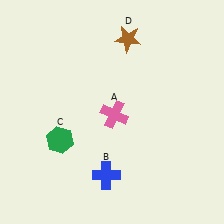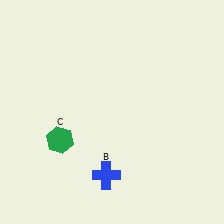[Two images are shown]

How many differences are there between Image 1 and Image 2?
There are 2 differences between the two images.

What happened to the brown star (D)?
The brown star (D) was removed in Image 2. It was in the top-right area of Image 1.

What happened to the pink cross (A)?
The pink cross (A) was removed in Image 2. It was in the bottom-right area of Image 1.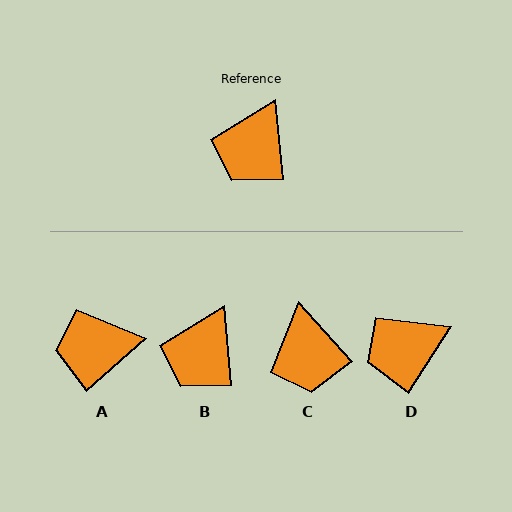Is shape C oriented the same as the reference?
No, it is off by about 37 degrees.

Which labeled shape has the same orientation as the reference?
B.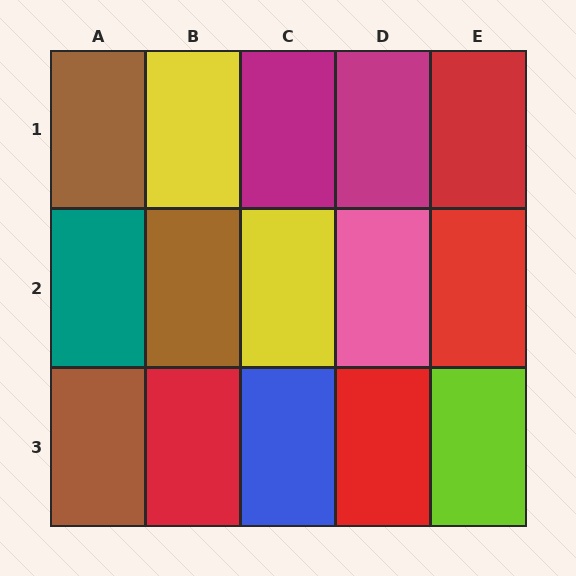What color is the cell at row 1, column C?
Magenta.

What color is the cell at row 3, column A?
Brown.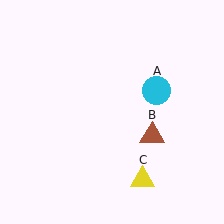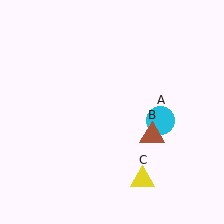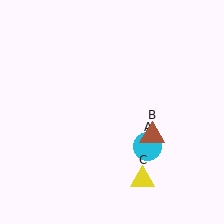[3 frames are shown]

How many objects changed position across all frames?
1 object changed position: cyan circle (object A).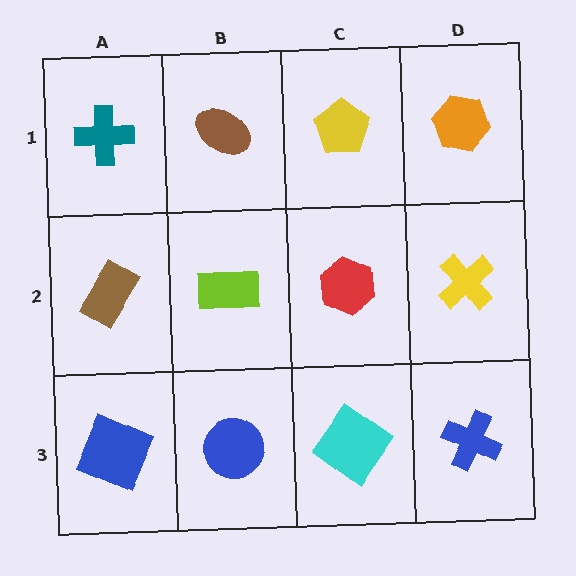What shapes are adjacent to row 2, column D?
An orange hexagon (row 1, column D), a blue cross (row 3, column D), a red hexagon (row 2, column C).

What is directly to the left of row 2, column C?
A lime rectangle.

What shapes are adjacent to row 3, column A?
A brown rectangle (row 2, column A), a blue circle (row 3, column B).